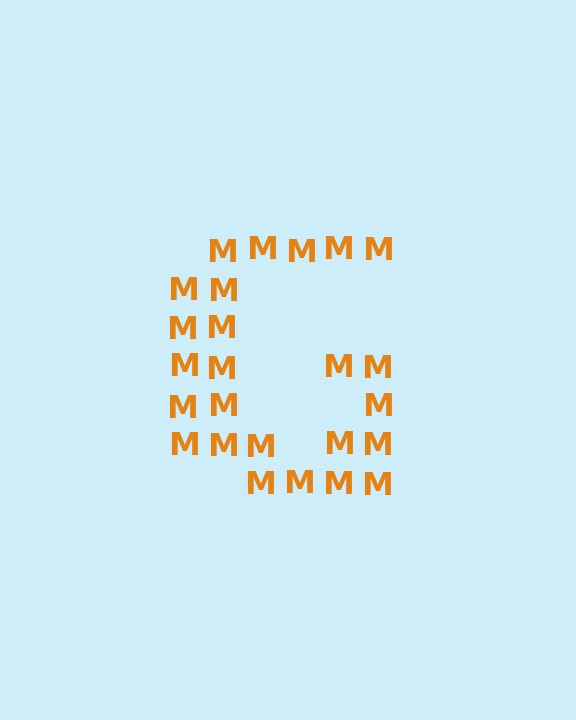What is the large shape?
The large shape is the letter G.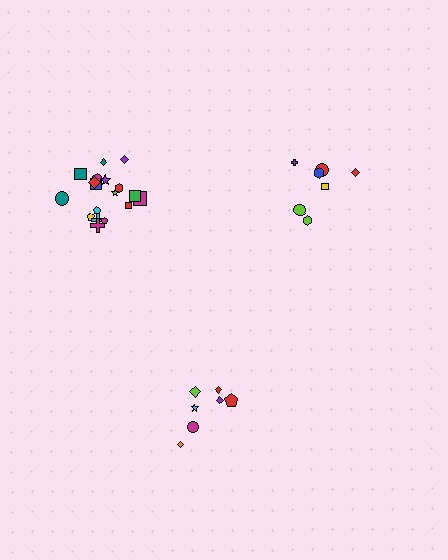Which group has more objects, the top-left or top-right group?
The top-left group.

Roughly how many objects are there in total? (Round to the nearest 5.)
Roughly 30 objects in total.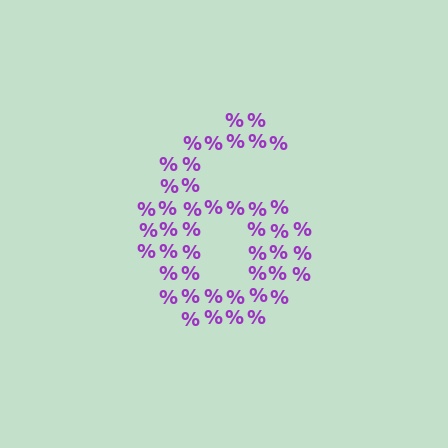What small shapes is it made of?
It is made of small percent signs.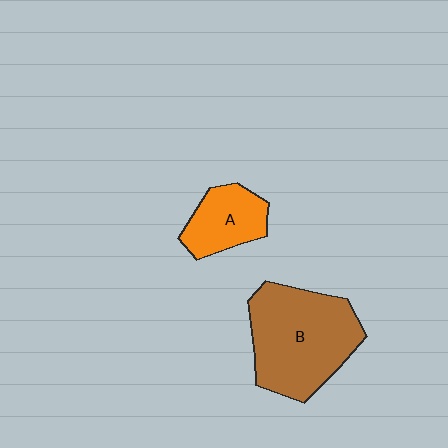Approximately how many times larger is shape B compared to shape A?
Approximately 2.2 times.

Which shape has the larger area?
Shape B (brown).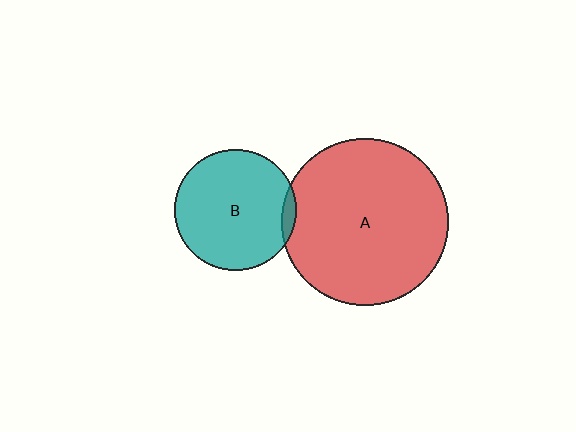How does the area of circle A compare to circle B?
Approximately 1.9 times.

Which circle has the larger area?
Circle A (red).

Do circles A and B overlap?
Yes.